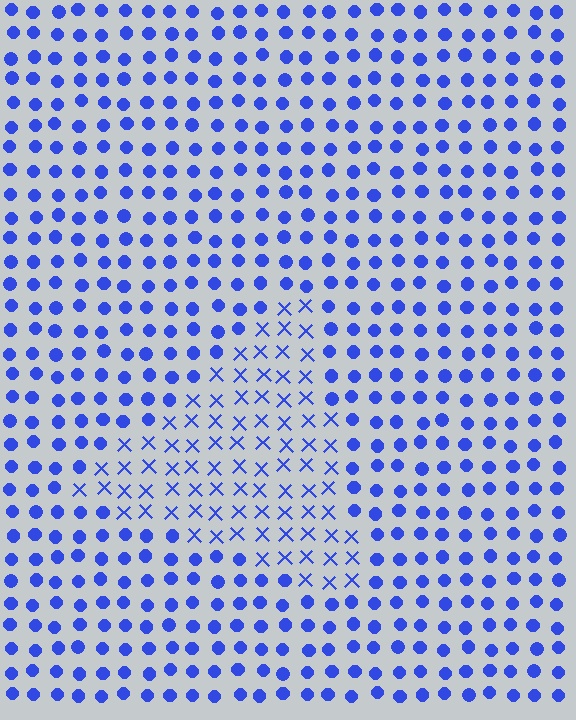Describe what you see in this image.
The image is filled with small blue elements arranged in a uniform grid. A triangle-shaped region contains X marks, while the surrounding area contains circles. The boundary is defined purely by the change in element shape.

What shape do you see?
I see a triangle.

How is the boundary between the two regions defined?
The boundary is defined by a change in element shape: X marks inside vs. circles outside. All elements share the same color and spacing.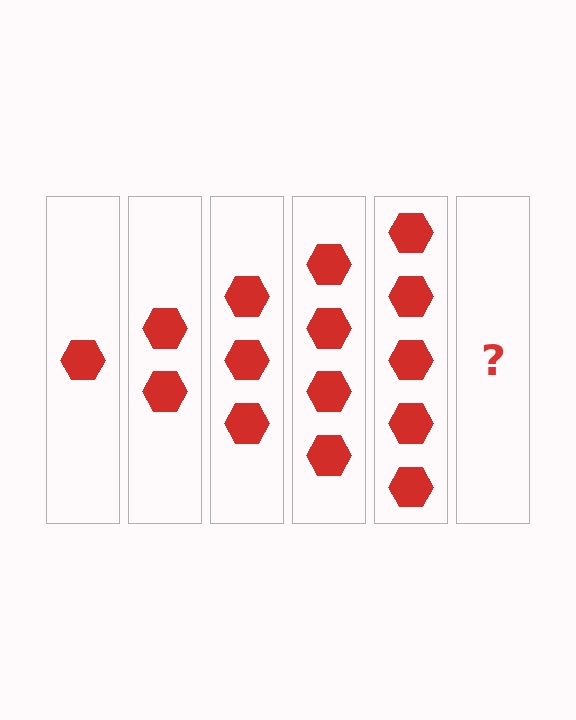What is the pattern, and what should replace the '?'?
The pattern is that each step adds one more hexagon. The '?' should be 6 hexagons.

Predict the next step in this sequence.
The next step is 6 hexagons.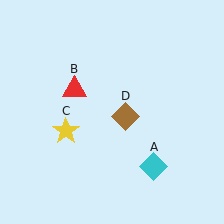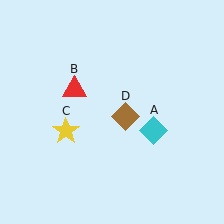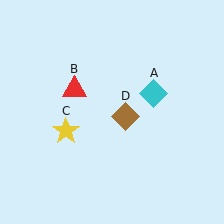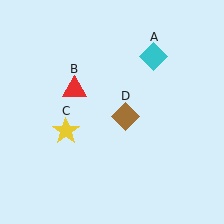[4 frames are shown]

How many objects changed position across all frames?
1 object changed position: cyan diamond (object A).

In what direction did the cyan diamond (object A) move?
The cyan diamond (object A) moved up.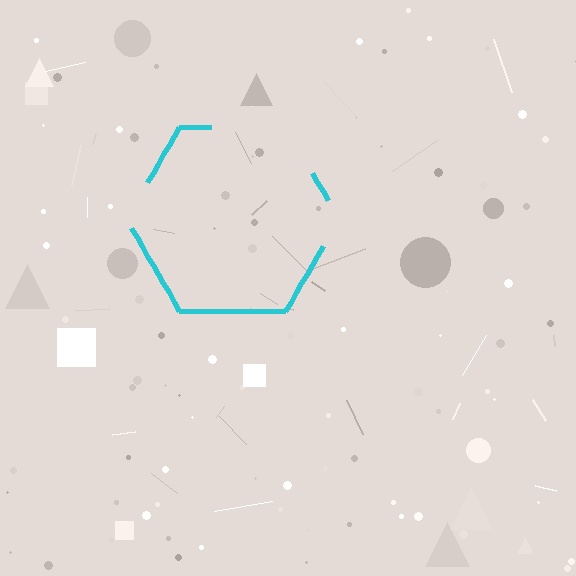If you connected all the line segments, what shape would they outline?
They would outline a hexagon.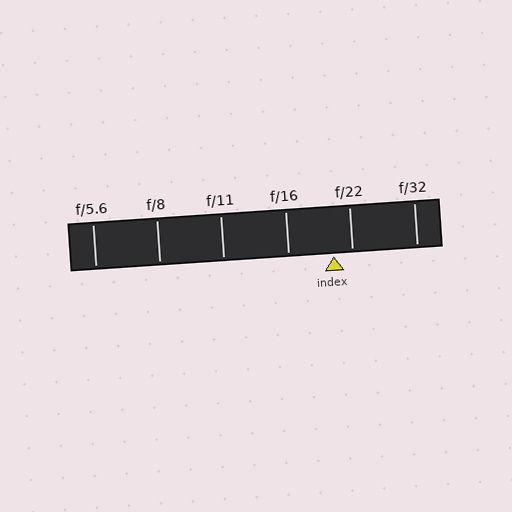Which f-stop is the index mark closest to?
The index mark is closest to f/22.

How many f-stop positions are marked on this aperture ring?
There are 6 f-stop positions marked.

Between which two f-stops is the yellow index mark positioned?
The index mark is between f/16 and f/22.